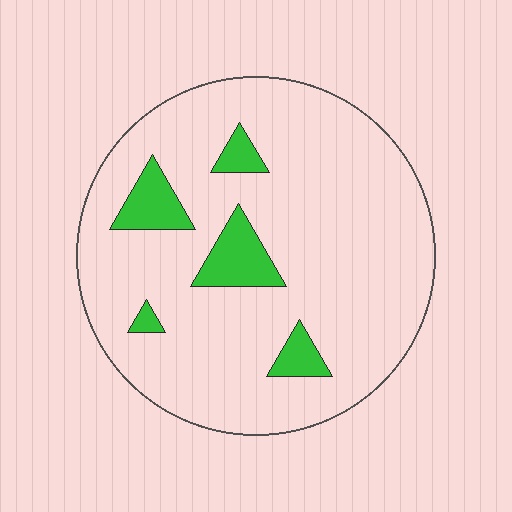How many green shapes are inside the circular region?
5.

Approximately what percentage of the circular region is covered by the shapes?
Approximately 10%.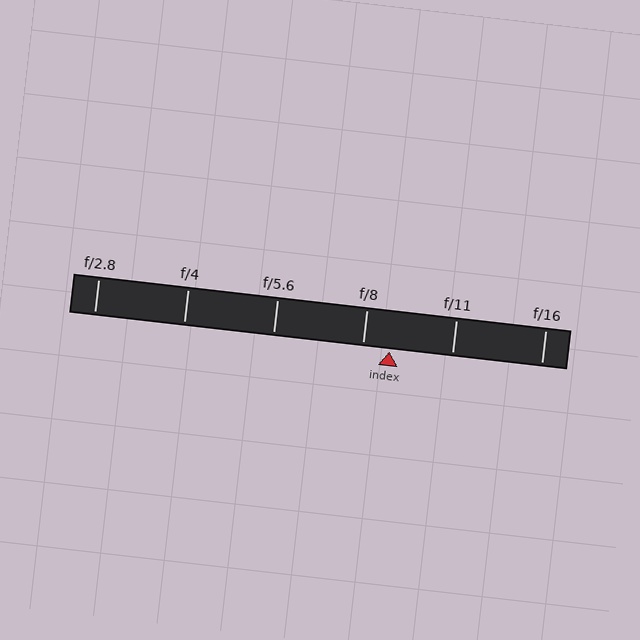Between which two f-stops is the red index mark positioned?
The index mark is between f/8 and f/11.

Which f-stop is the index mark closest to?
The index mark is closest to f/8.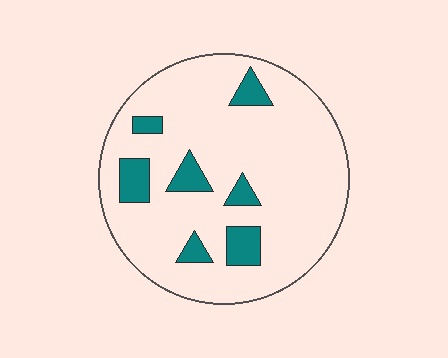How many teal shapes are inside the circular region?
7.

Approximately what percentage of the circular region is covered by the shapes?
Approximately 15%.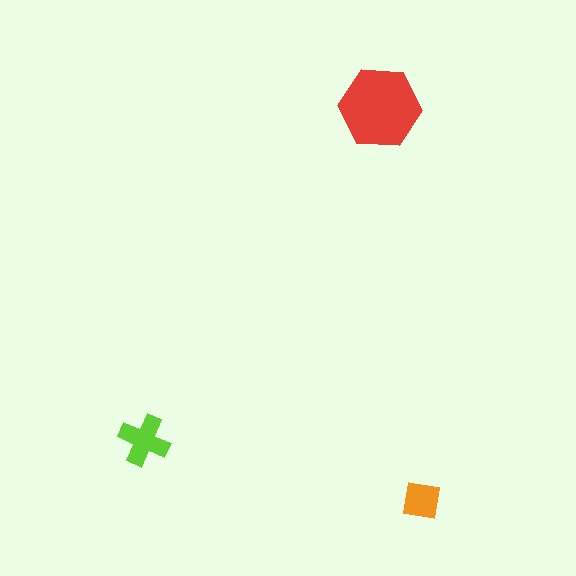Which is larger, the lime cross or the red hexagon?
The red hexagon.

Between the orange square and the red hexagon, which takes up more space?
The red hexagon.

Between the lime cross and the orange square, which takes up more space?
The lime cross.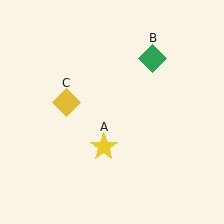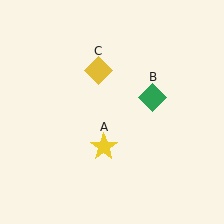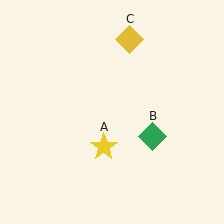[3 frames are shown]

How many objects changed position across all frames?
2 objects changed position: green diamond (object B), yellow diamond (object C).